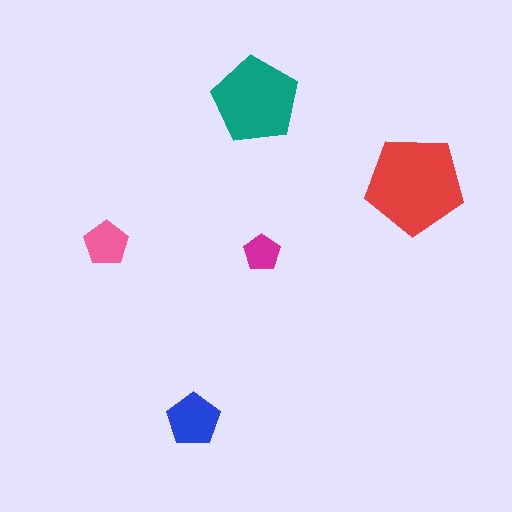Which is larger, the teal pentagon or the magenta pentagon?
The teal one.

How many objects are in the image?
There are 5 objects in the image.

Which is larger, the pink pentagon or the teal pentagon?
The teal one.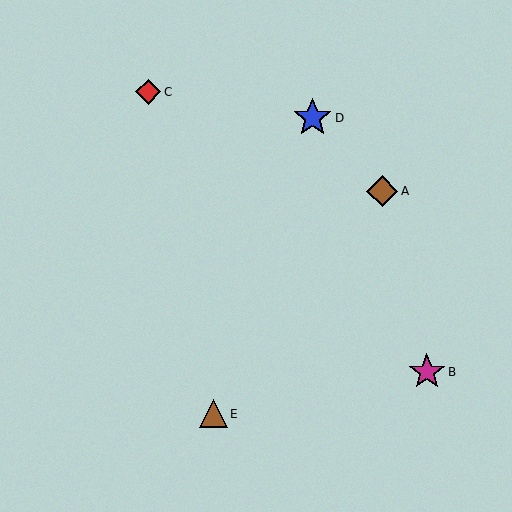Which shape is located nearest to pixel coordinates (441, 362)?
The magenta star (labeled B) at (427, 372) is nearest to that location.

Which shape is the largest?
The blue star (labeled D) is the largest.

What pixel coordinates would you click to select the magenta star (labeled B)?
Click at (427, 372) to select the magenta star B.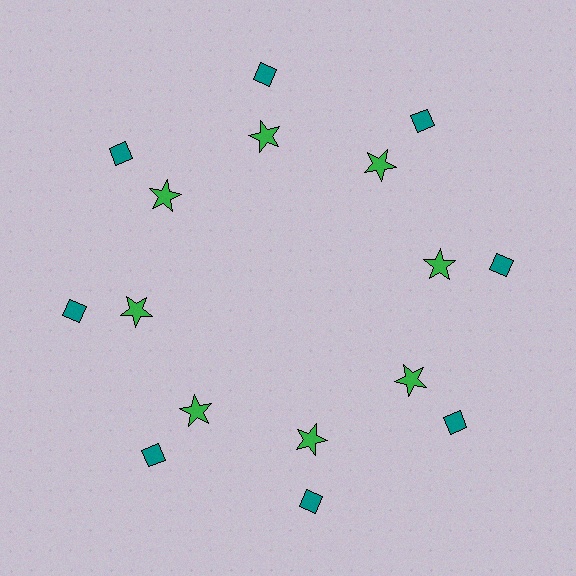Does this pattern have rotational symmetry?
Yes, this pattern has 8-fold rotational symmetry. It looks the same after rotating 45 degrees around the center.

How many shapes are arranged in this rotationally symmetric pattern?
There are 16 shapes, arranged in 8 groups of 2.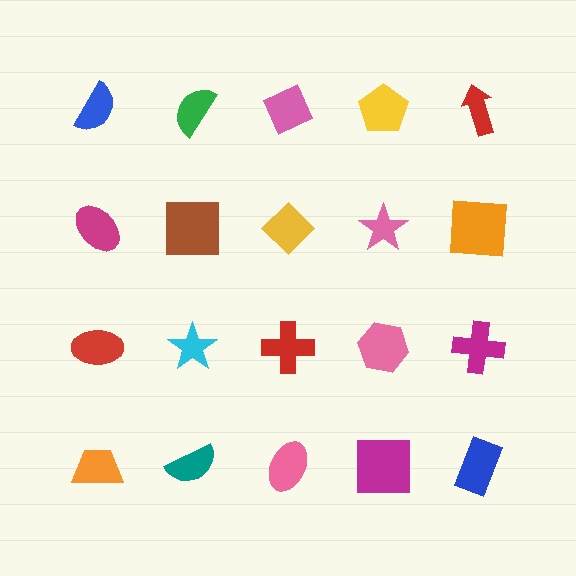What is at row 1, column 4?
A yellow pentagon.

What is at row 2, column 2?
A brown square.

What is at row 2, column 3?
A yellow diamond.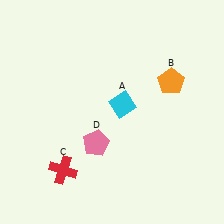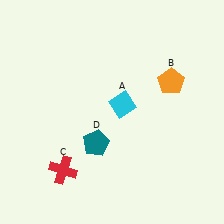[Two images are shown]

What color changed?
The pentagon (D) changed from pink in Image 1 to teal in Image 2.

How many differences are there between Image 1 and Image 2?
There is 1 difference between the two images.